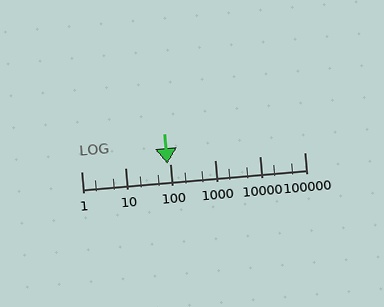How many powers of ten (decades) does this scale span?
The scale spans 5 decades, from 1 to 100000.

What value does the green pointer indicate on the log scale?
The pointer indicates approximately 87.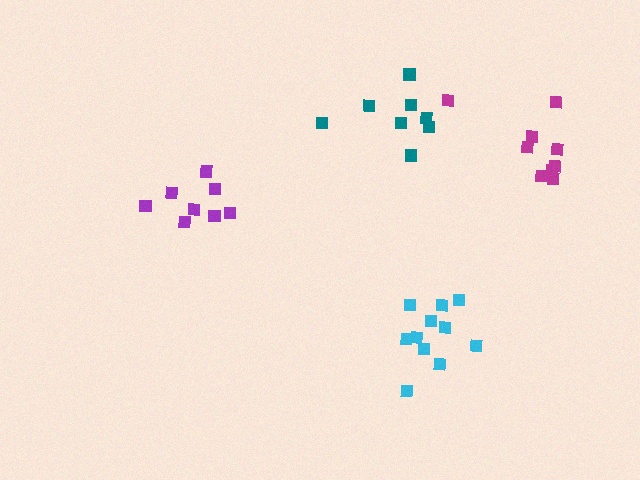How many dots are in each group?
Group 1: 11 dots, Group 2: 8 dots, Group 3: 8 dots, Group 4: 9 dots (36 total).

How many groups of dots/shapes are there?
There are 4 groups.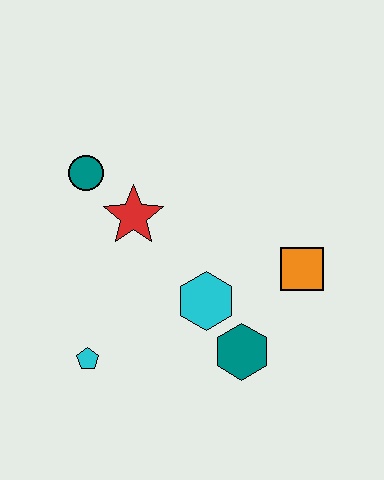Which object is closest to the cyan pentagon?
The cyan hexagon is closest to the cyan pentagon.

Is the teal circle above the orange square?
Yes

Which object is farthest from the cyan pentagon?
The orange square is farthest from the cyan pentagon.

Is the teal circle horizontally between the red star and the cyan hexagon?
No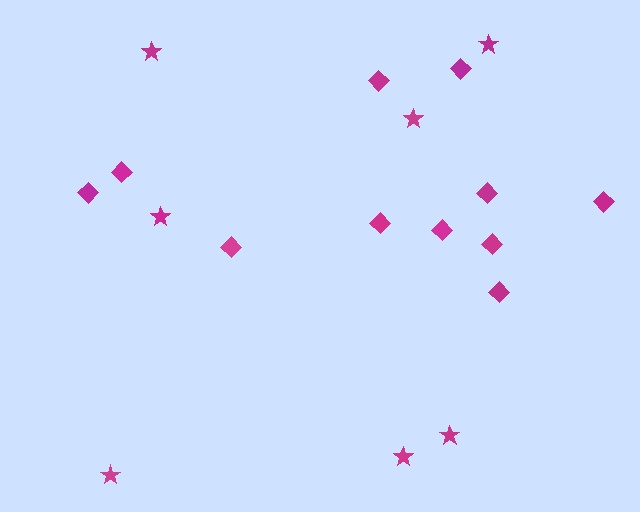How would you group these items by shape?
There are 2 groups: one group of diamonds (11) and one group of stars (7).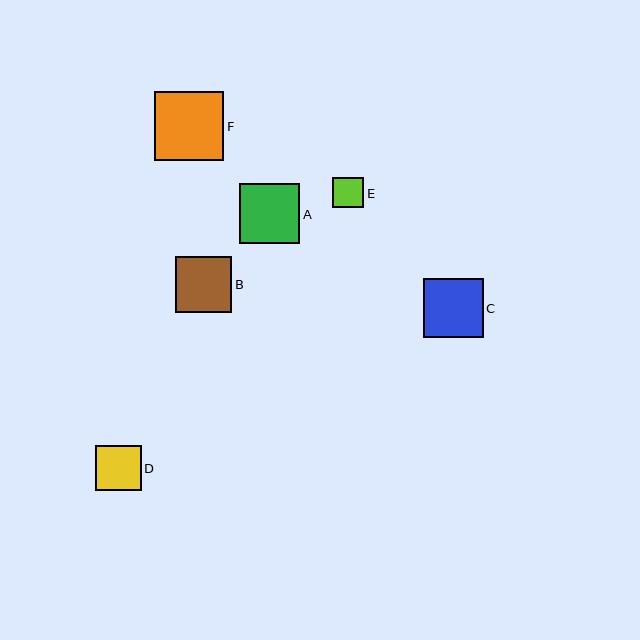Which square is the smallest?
Square E is the smallest with a size of approximately 31 pixels.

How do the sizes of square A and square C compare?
Square A and square C are approximately the same size.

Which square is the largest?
Square F is the largest with a size of approximately 69 pixels.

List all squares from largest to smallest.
From largest to smallest: F, A, C, B, D, E.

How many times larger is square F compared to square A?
Square F is approximately 1.1 times the size of square A.